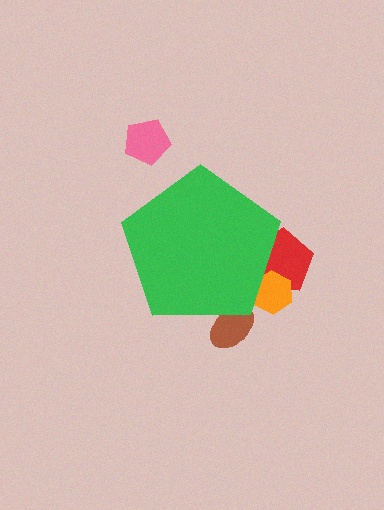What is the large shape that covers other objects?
A green pentagon.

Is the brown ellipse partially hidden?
Yes, the brown ellipse is partially hidden behind the green pentagon.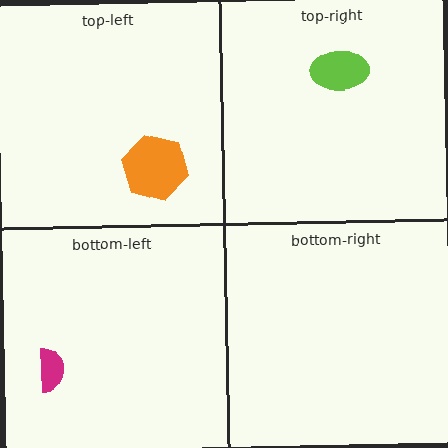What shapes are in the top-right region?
The lime ellipse.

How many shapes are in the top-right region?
1.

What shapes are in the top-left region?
The orange hexagon.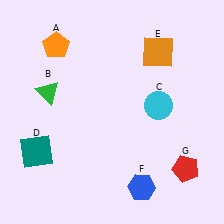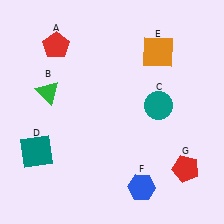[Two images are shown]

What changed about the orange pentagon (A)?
In Image 1, A is orange. In Image 2, it changed to red.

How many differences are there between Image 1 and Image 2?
There are 2 differences between the two images.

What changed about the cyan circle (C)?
In Image 1, C is cyan. In Image 2, it changed to teal.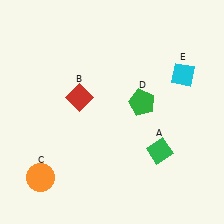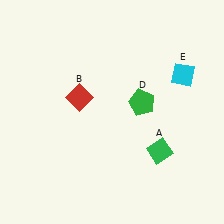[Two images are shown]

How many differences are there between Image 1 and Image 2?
There is 1 difference between the two images.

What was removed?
The orange circle (C) was removed in Image 2.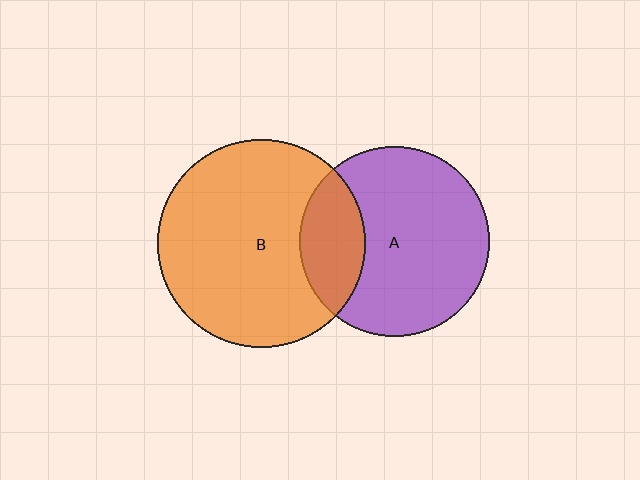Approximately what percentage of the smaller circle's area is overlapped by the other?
Approximately 25%.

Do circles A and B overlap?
Yes.